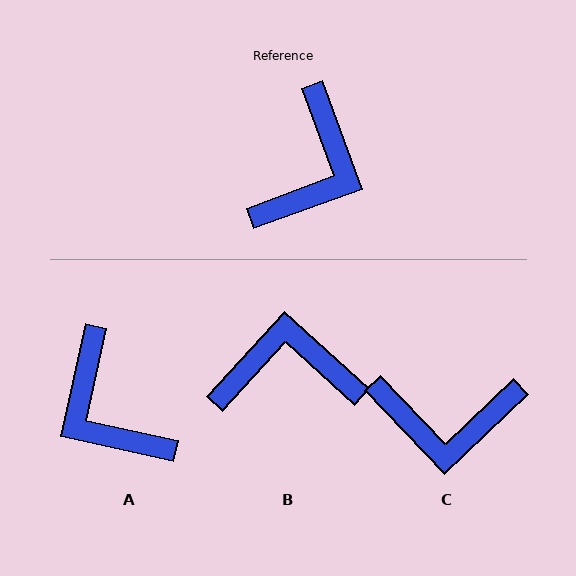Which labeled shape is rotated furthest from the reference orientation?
A, about 123 degrees away.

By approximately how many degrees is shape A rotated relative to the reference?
Approximately 123 degrees clockwise.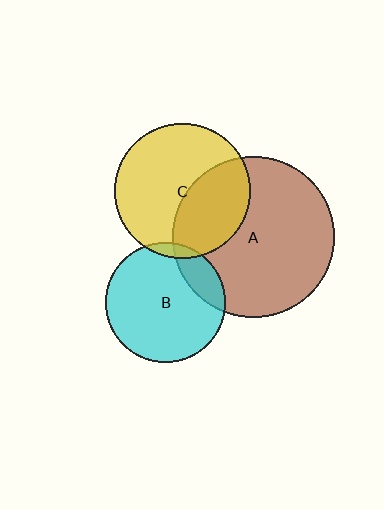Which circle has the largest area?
Circle A (brown).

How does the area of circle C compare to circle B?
Approximately 1.3 times.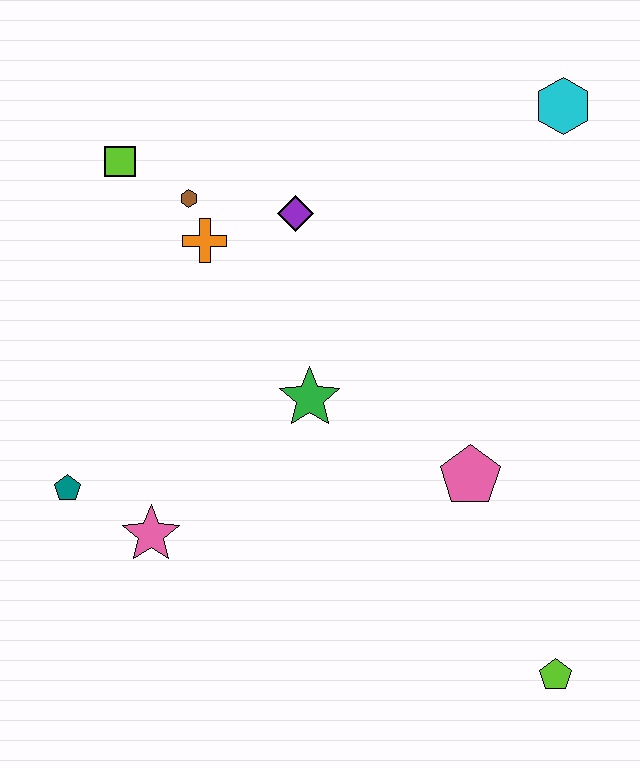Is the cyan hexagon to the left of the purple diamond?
No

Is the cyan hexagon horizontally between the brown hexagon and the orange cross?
No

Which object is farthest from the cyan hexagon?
The teal pentagon is farthest from the cyan hexagon.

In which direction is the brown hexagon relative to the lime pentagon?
The brown hexagon is above the lime pentagon.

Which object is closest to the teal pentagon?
The pink star is closest to the teal pentagon.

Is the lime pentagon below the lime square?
Yes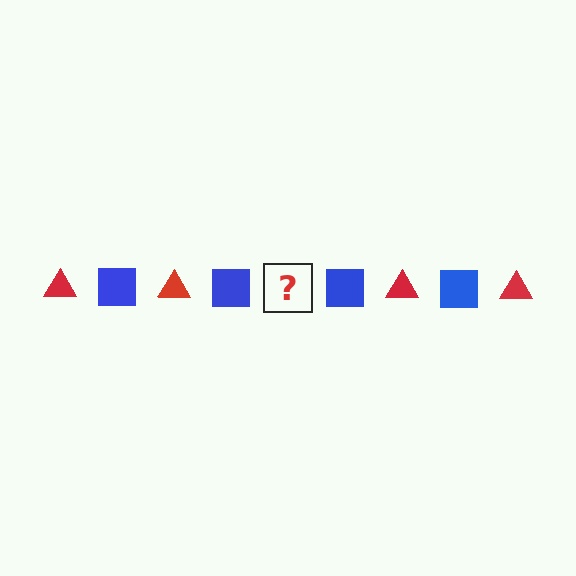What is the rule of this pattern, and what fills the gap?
The rule is that the pattern alternates between red triangle and blue square. The gap should be filled with a red triangle.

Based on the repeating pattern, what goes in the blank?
The blank should be a red triangle.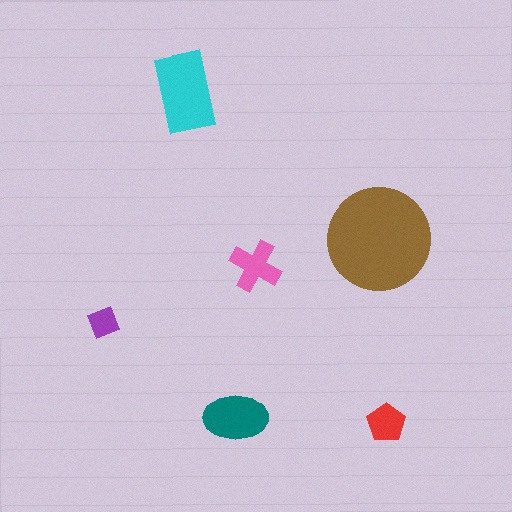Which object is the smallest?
The purple diamond.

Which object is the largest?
The brown circle.